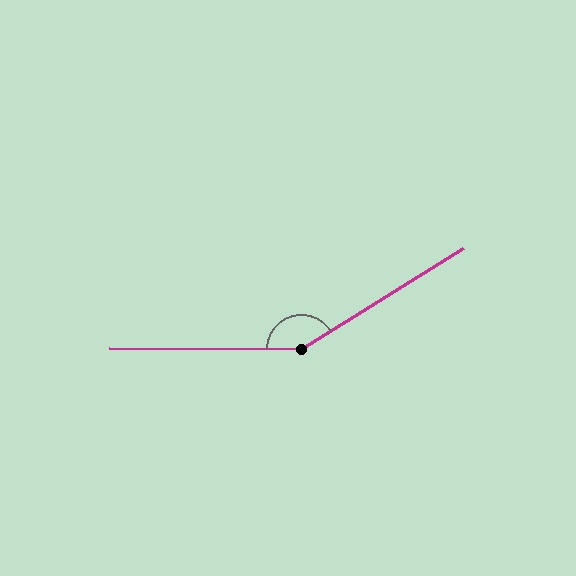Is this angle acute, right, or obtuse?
It is obtuse.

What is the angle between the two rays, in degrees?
Approximately 148 degrees.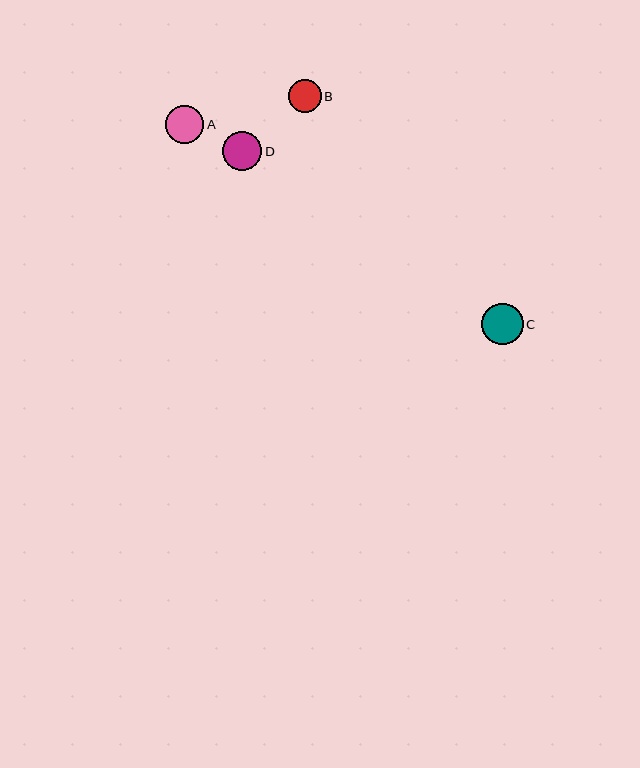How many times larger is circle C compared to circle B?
Circle C is approximately 1.3 times the size of circle B.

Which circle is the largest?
Circle C is the largest with a size of approximately 41 pixels.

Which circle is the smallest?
Circle B is the smallest with a size of approximately 33 pixels.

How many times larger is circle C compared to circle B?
Circle C is approximately 1.3 times the size of circle B.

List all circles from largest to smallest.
From largest to smallest: C, D, A, B.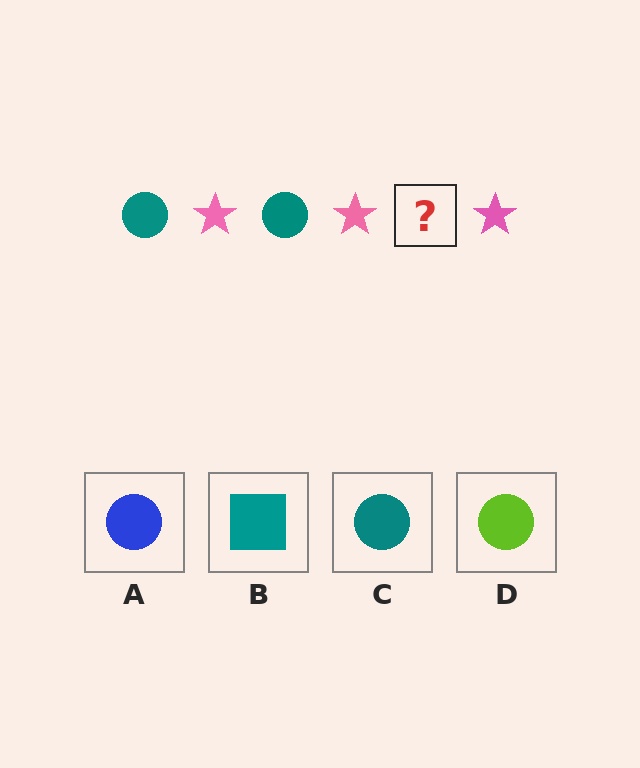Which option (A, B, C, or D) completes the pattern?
C.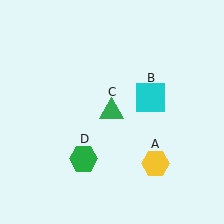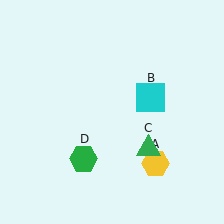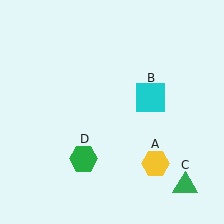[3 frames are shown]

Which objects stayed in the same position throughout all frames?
Yellow hexagon (object A) and cyan square (object B) and green hexagon (object D) remained stationary.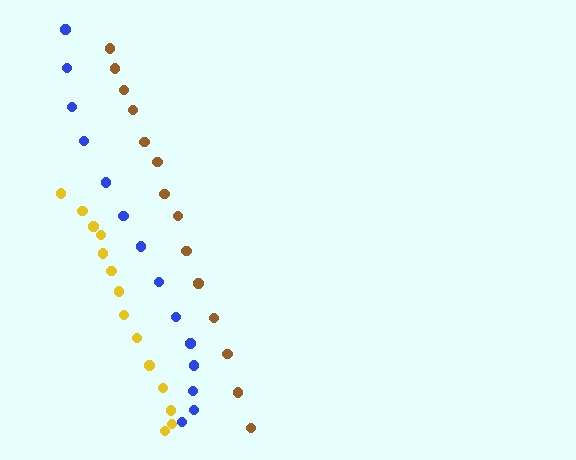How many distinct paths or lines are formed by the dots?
There are 3 distinct paths.